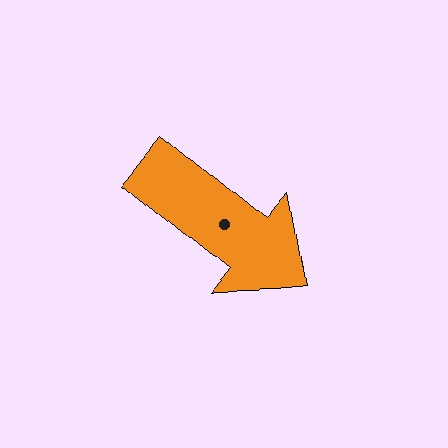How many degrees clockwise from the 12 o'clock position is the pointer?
Approximately 129 degrees.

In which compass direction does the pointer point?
Southeast.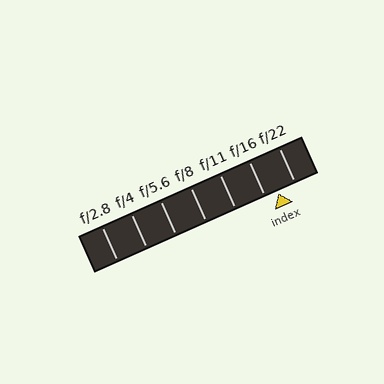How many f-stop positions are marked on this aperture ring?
There are 7 f-stop positions marked.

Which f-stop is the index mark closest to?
The index mark is closest to f/16.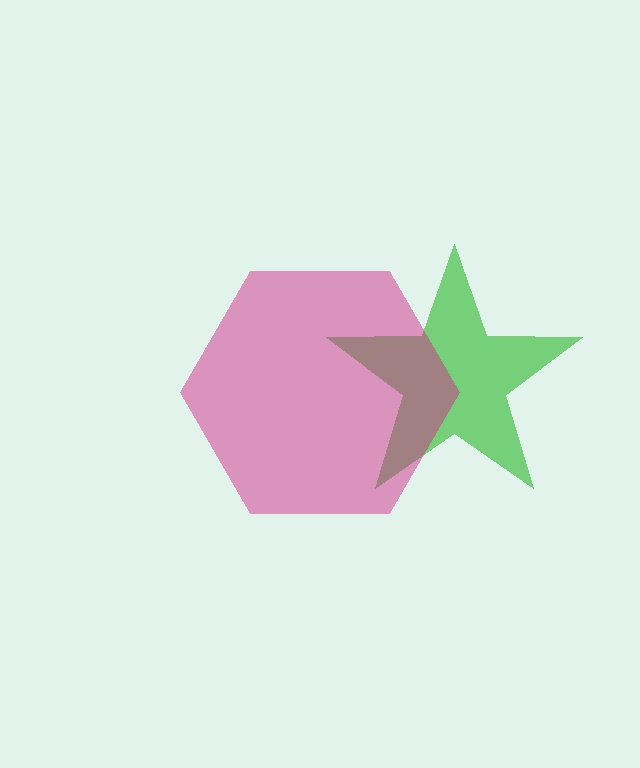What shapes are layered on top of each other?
The layered shapes are: a green star, a magenta hexagon.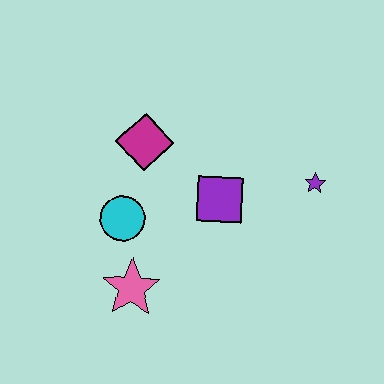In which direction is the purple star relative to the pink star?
The purple star is to the right of the pink star.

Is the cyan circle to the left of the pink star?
Yes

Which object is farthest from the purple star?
The pink star is farthest from the purple star.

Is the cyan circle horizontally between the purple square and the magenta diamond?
No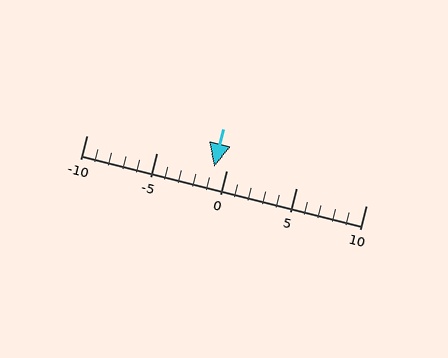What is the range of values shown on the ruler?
The ruler shows values from -10 to 10.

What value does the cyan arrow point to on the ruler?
The cyan arrow points to approximately -1.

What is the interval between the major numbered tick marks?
The major tick marks are spaced 5 units apart.